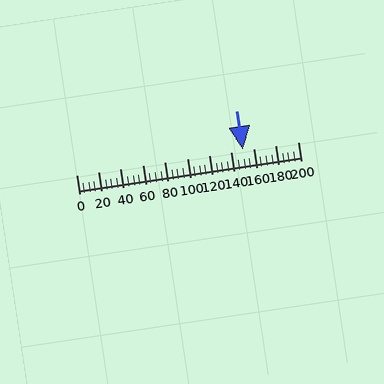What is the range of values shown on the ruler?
The ruler shows values from 0 to 200.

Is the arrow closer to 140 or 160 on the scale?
The arrow is closer to 160.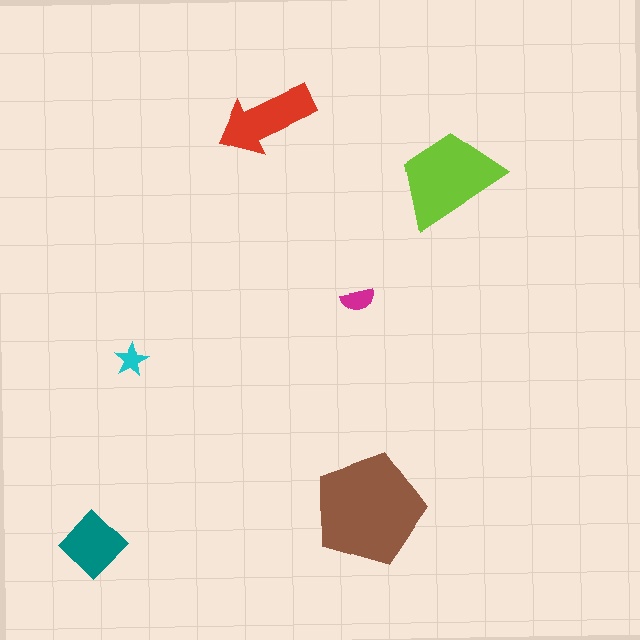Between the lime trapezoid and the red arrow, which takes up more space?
The lime trapezoid.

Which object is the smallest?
The cyan star.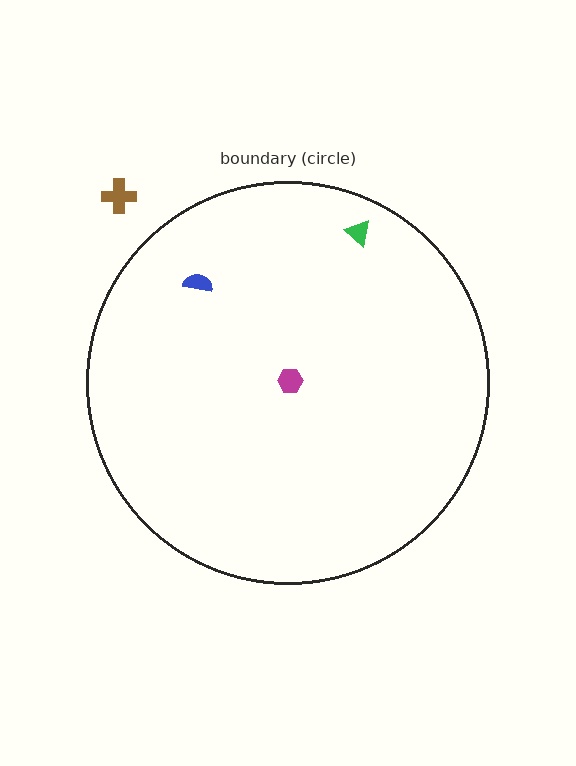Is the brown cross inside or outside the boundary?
Outside.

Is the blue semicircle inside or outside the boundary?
Inside.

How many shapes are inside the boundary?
3 inside, 1 outside.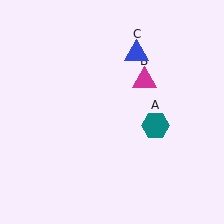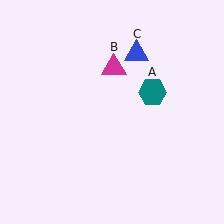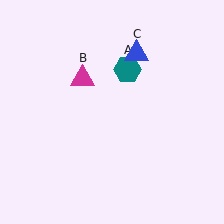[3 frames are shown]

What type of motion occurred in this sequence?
The teal hexagon (object A), magenta triangle (object B) rotated counterclockwise around the center of the scene.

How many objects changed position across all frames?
2 objects changed position: teal hexagon (object A), magenta triangle (object B).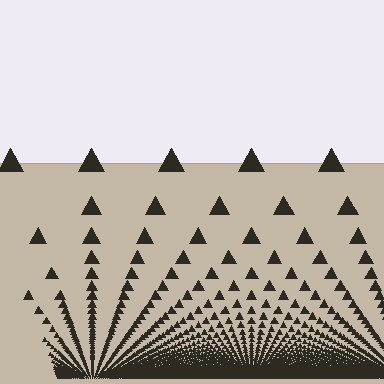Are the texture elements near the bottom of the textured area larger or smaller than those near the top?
Smaller. The gradient is inverted — elements near the bottom are smaller and denser.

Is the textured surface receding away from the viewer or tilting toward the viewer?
The surface appears to tilt toward the viewer. Texture elements get larger and sparser toward the top.